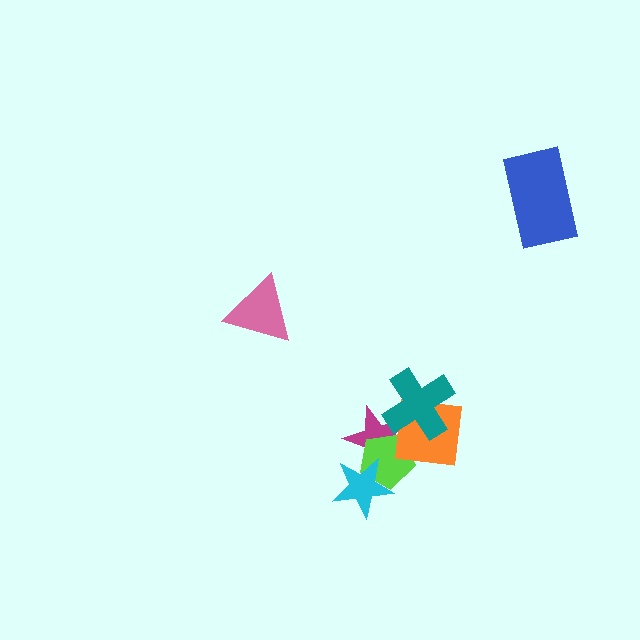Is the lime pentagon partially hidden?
Yes, it is partially covered by another shape.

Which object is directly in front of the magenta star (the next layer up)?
The lime pentagon is directly in front of the magenta star.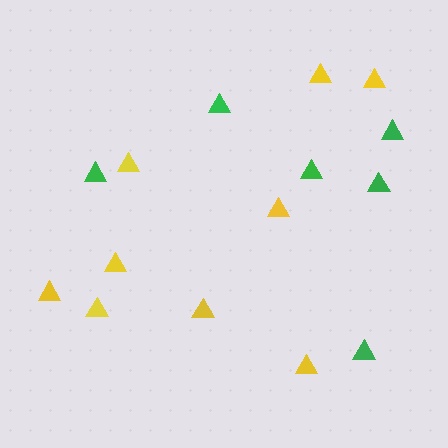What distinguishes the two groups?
There are 2 groups: one group of yellow triangles (9) and one group of green triangles (6).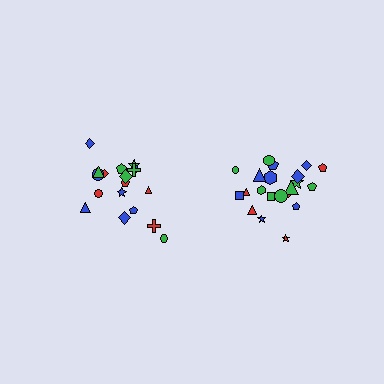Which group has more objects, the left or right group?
The right group.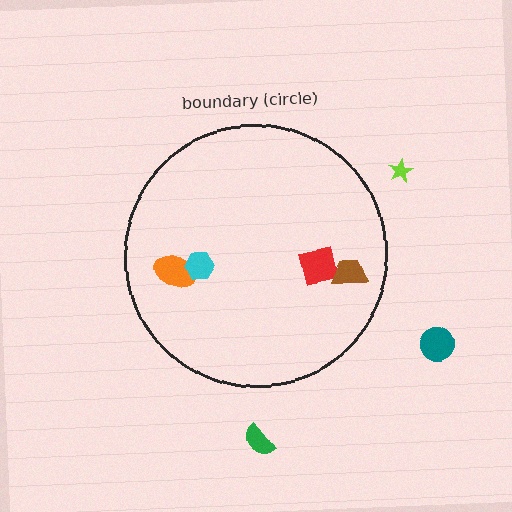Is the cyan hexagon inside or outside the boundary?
Inside.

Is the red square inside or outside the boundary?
Inside.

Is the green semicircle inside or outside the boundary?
Outside.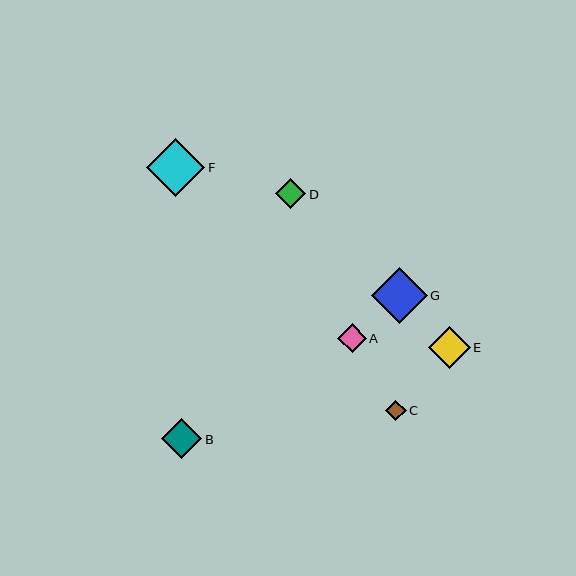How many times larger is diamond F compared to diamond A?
Diamond F is approximately 2.0 times the size of diamond A.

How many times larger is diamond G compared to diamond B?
Diamond G is approximately 1.4 times the size of diamond B.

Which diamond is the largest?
Diamond F is the largest with a size of approximately 58 pixels.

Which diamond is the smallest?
Diamond C is the smallest with a size of approximately 21 pixels.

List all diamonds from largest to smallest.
From largest to smallest: F, G, E, B, D, A, C.